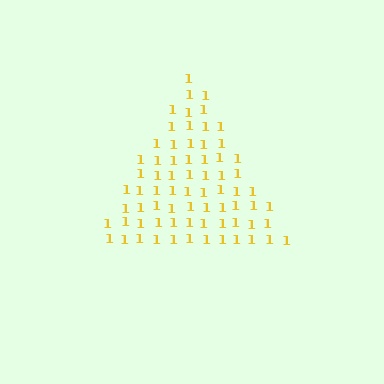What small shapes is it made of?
It is made of small digit 1's.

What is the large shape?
The large shape is a triangle.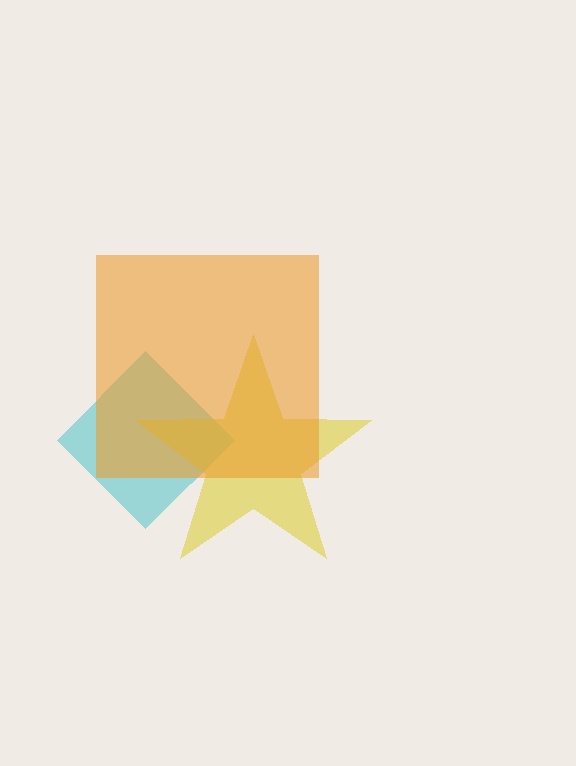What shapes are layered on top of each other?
The layered shapes are: a cyan diamond, a yellow star, an orange square.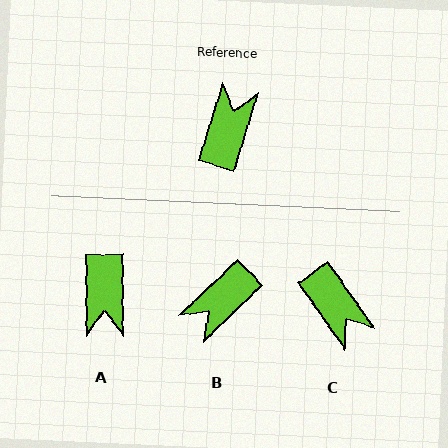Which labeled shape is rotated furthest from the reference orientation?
A, about 162 degrees away.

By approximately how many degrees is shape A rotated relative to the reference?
Approximately 162 degrees clockwise.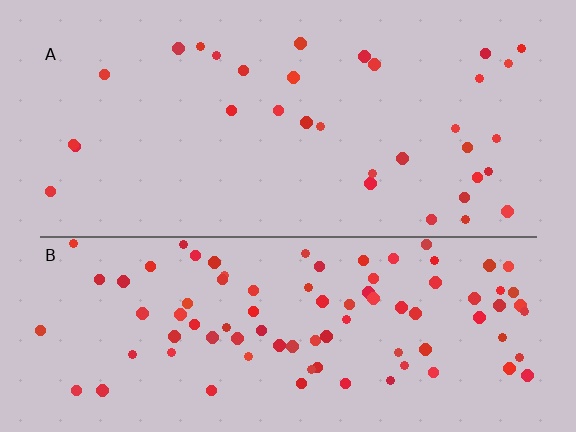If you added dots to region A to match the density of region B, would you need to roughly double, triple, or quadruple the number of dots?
Approximately triple.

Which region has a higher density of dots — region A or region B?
B (the bottom).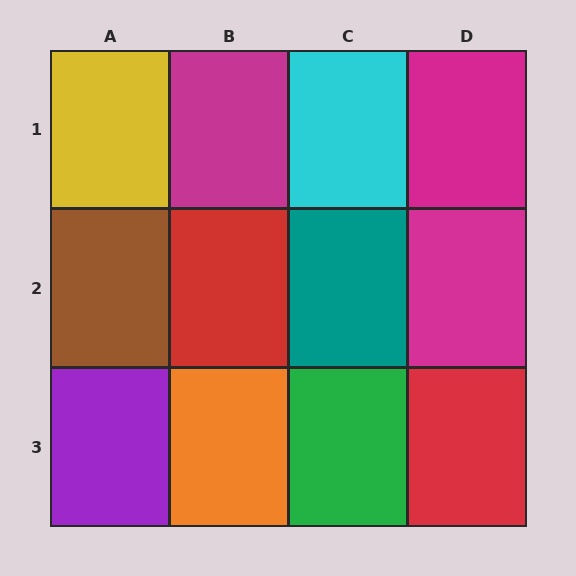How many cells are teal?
1 cell is teal.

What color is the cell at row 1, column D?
Magenta.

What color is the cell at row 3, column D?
Red.